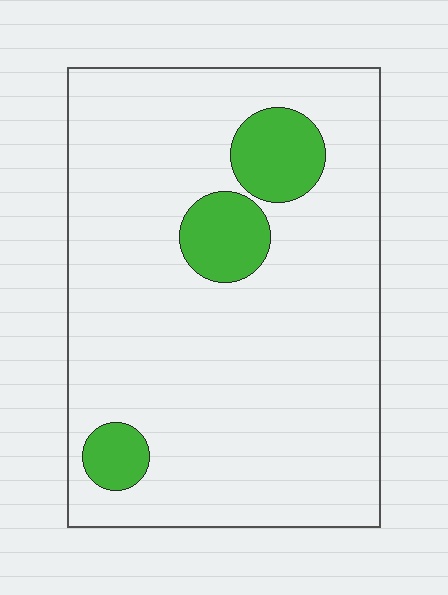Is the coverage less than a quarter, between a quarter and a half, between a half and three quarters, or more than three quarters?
Less than a quarter.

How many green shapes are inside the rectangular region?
3.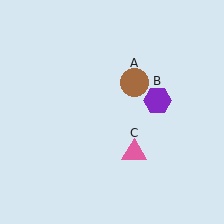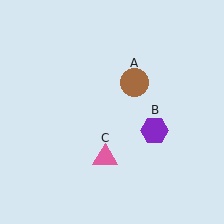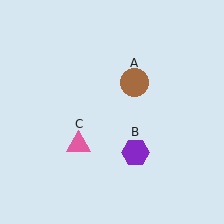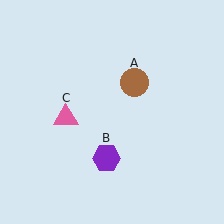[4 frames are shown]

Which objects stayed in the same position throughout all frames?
Brown circle (object A) remained stationary.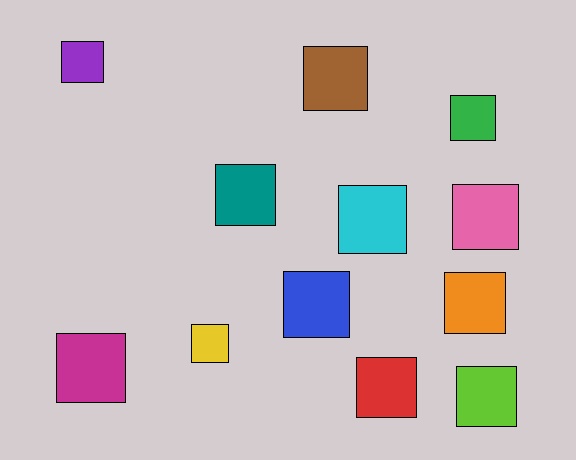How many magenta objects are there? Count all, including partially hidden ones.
There is 1 magenta object.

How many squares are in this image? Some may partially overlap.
There are 12 squares.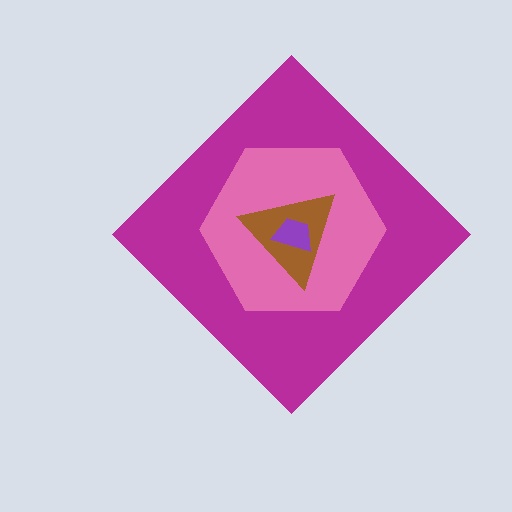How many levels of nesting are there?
4.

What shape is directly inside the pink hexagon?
The brown triangle.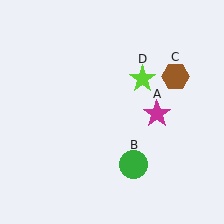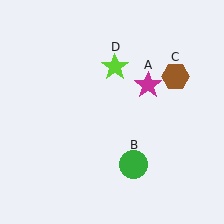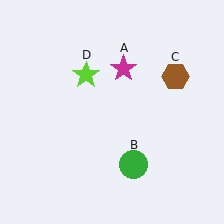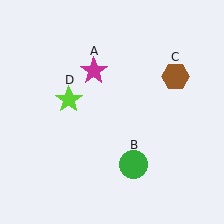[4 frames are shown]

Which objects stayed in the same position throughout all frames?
Green circle (object B) and brown hexagon (object C) remained stationary.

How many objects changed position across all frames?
2 objects changed position: magenta star (object A), lime star (object D).